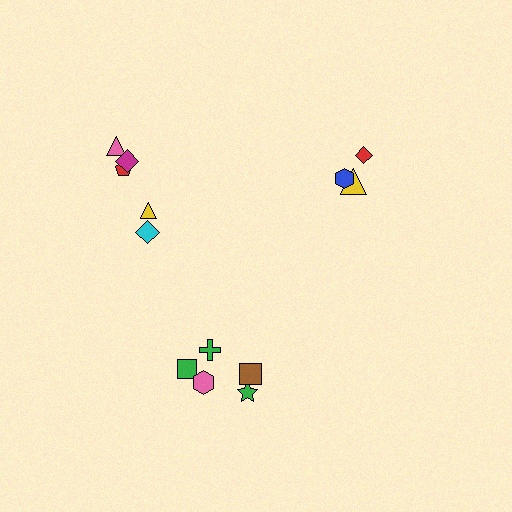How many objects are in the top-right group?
There are 3 objects.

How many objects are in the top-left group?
There are 5 objects.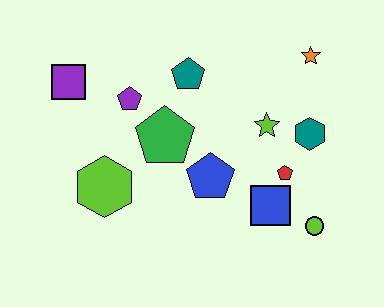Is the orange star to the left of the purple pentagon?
No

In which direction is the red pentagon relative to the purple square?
The red pentagon is to the right of the purple square.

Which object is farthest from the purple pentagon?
The lime circle is farthest from the purple pentagon.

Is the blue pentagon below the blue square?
No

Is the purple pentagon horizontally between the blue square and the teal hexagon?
No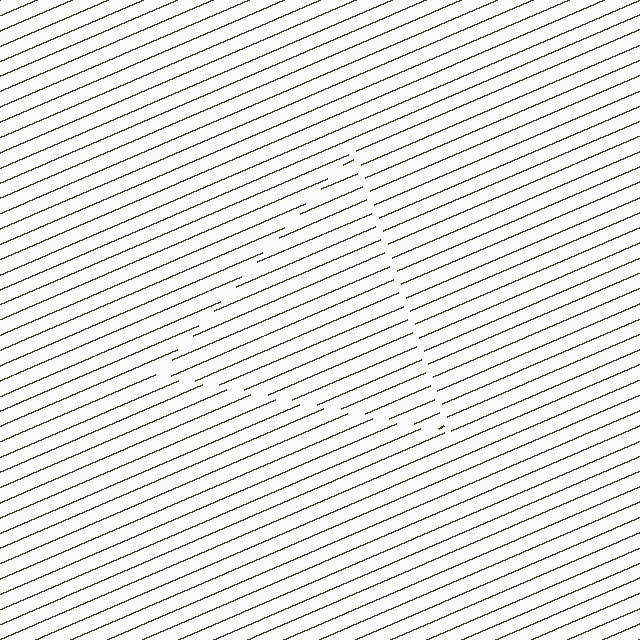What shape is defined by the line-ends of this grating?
An illusory triangle. The interior of the shape contains the same grating, shifted by half a period — the contour is defined by the phase discontinuity where line-ends from the inner and outer gratings abut.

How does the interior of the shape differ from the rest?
The interior of the shape contains the same grating, shifted by half a period — the contour is defined by the phase discontinuity where line-ends from the inner and outer gratings abut.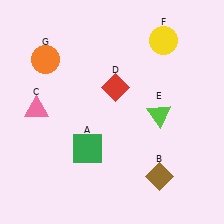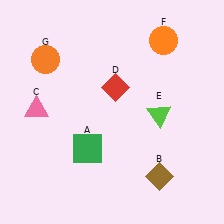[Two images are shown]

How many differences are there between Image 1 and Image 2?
There is 1 difference between the two images.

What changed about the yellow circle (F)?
In Image 1, F is yellow. In Image 2, it changed to orange.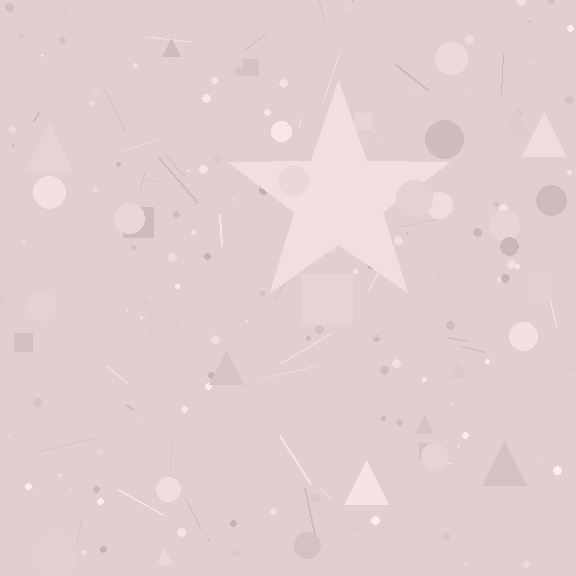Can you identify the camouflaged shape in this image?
The camouflaged shape is a star.